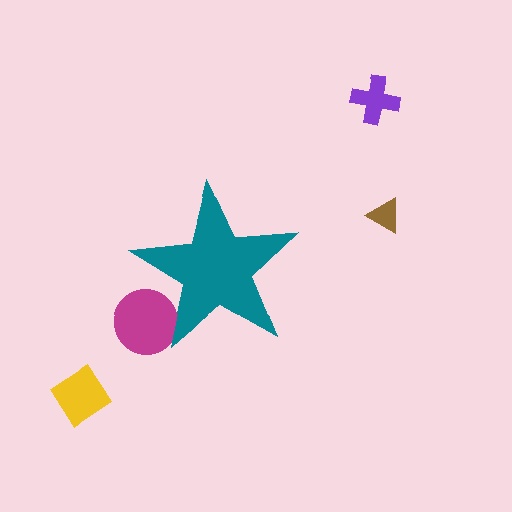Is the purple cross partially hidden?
No, the purple cross is fully visible.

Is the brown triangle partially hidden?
No, the brown triangle is fully visible.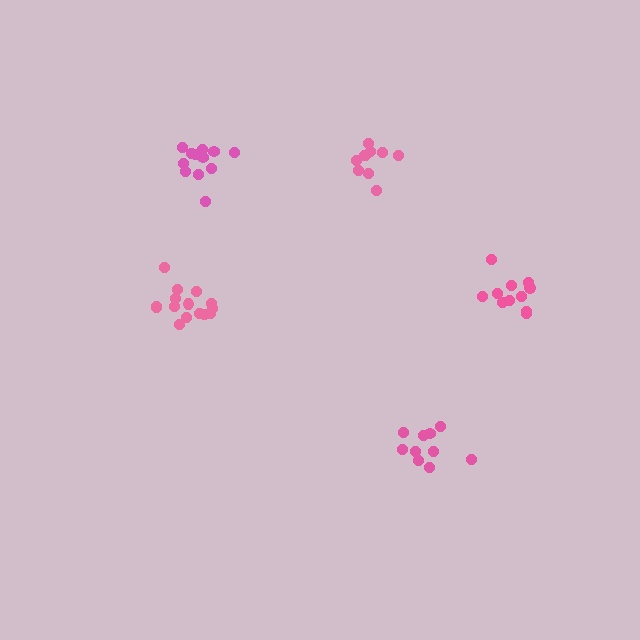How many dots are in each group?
Group 1: 10 dots, Group 2: 11 dots, Group 3: 10 dots, Group 4: 15 dots, Group 5: 12 dots (58 total).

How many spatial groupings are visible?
There are 5 spatial groupings.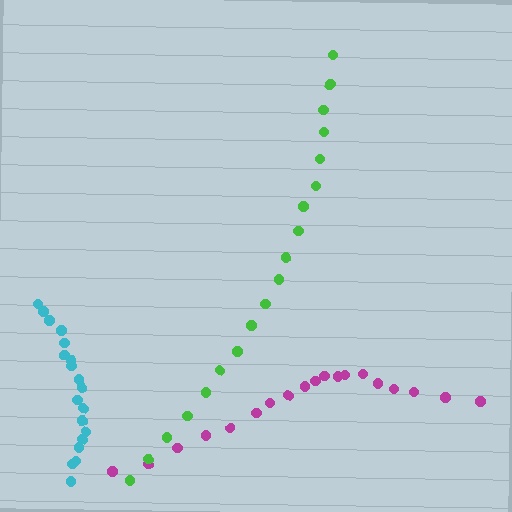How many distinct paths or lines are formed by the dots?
There are 3 distinct paths.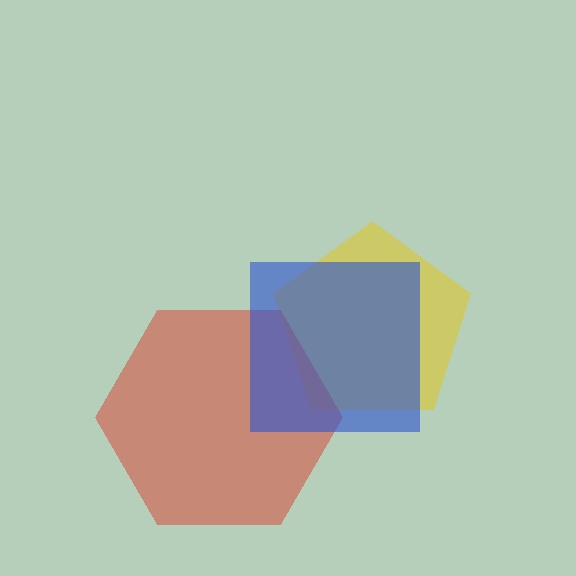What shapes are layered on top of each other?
The layered shapes are: a yellow pentagon, a red hexagon, a blue square.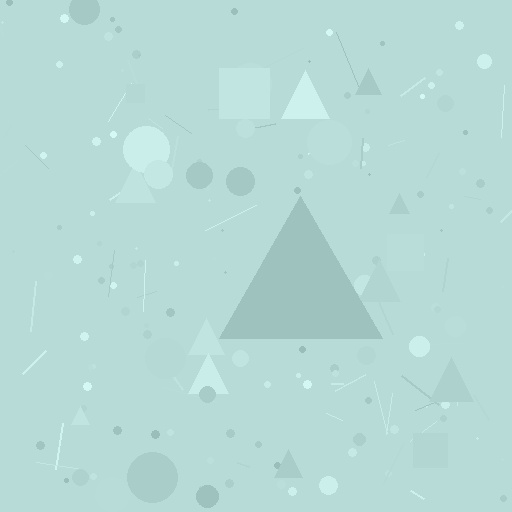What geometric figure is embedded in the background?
A triangle is embedded in the background.